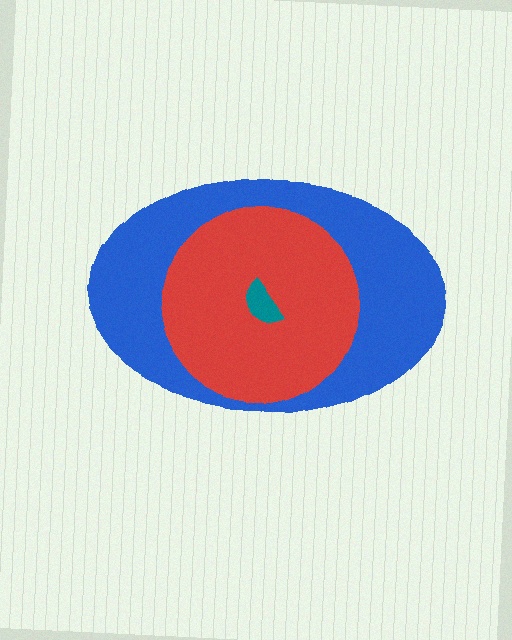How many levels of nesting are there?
3.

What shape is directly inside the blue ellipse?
The red circle.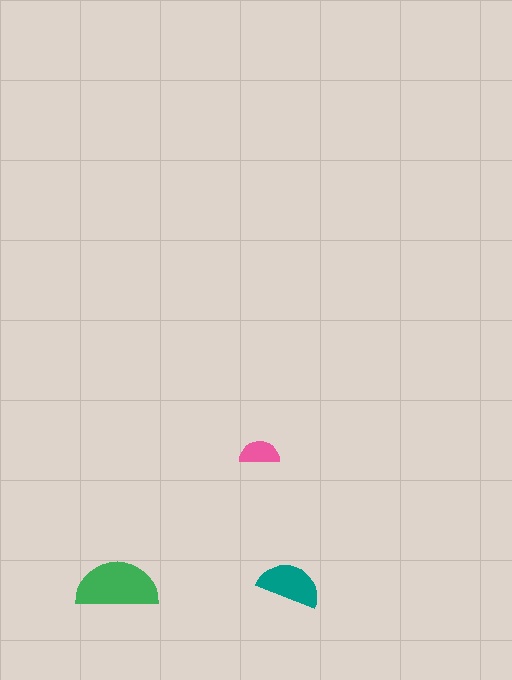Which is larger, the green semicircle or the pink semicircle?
The green one.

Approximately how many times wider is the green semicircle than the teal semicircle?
About 1.5 times wider.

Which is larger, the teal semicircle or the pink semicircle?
The teal one.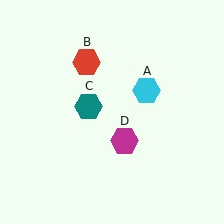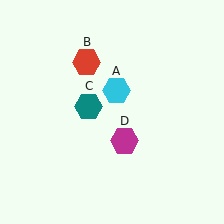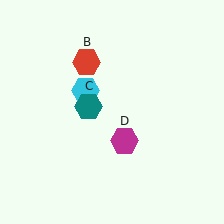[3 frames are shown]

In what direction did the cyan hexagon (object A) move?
The cyan hexagon (object A) moved left.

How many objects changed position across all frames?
1 object changed position: cyan hexagon (object A).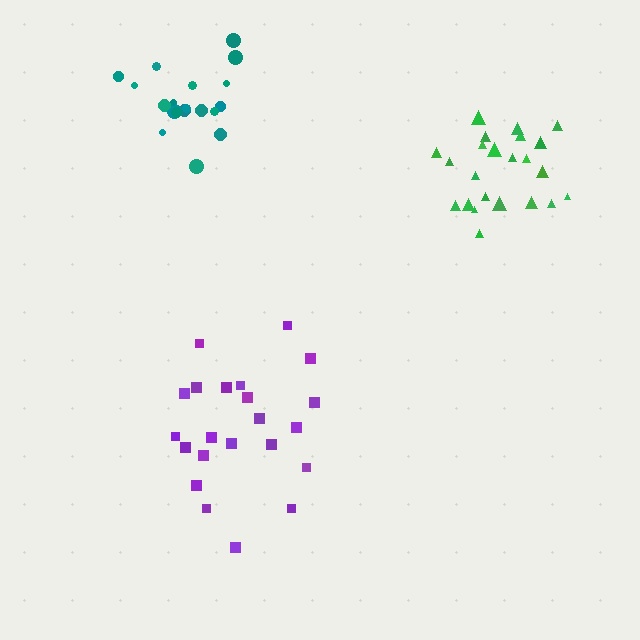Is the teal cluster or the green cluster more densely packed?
Green.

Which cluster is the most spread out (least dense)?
Purple.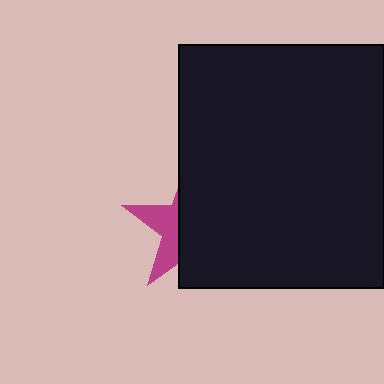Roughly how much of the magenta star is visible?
A small part of it is visible (roughly 33%).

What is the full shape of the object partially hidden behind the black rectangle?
The partially hidden object is a magenta star.